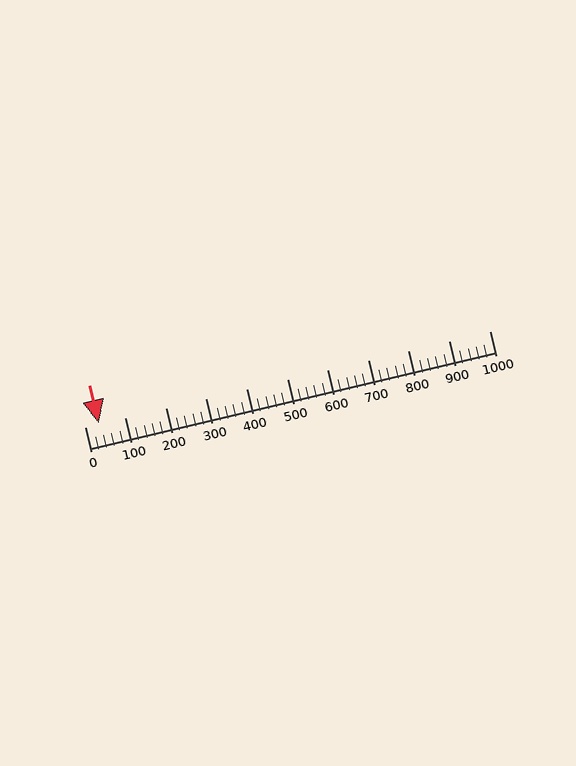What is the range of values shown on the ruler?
The ruler shows values from 0 to 1000.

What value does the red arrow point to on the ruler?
The red arrow points to approximately 35.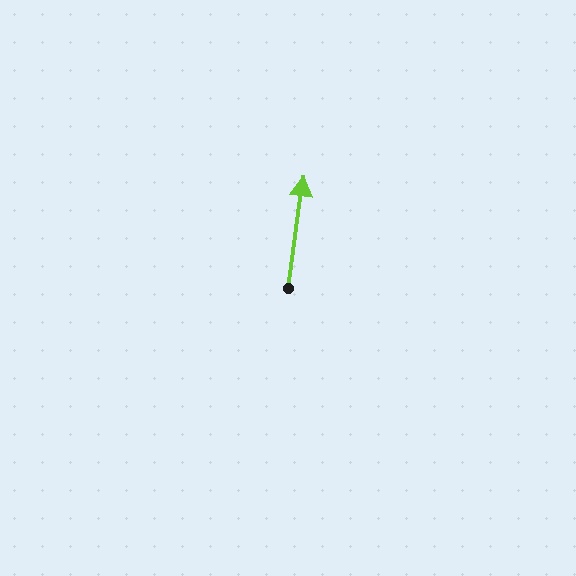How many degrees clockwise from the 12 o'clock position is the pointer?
Approximately 8 degrees.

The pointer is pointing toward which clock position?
Roughly 12 o'clock.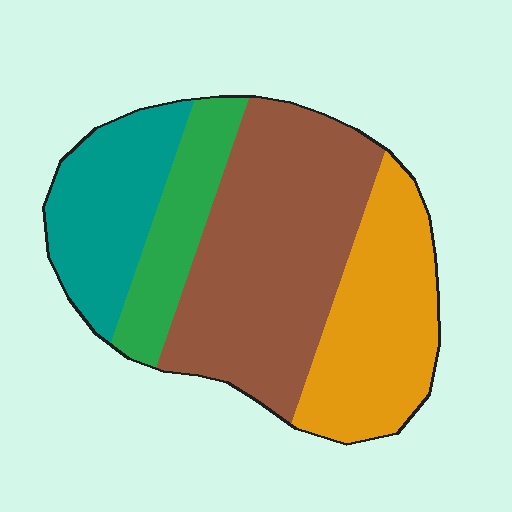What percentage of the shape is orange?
Orange covers 26% of the shape.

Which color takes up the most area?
Brown, at roughly 40%.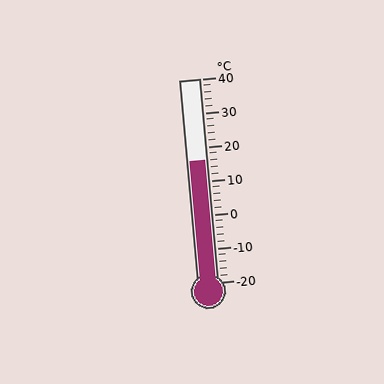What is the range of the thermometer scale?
The thermometer scale ranges from -20°C to 40°C.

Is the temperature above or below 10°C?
The temperature is above 10°C.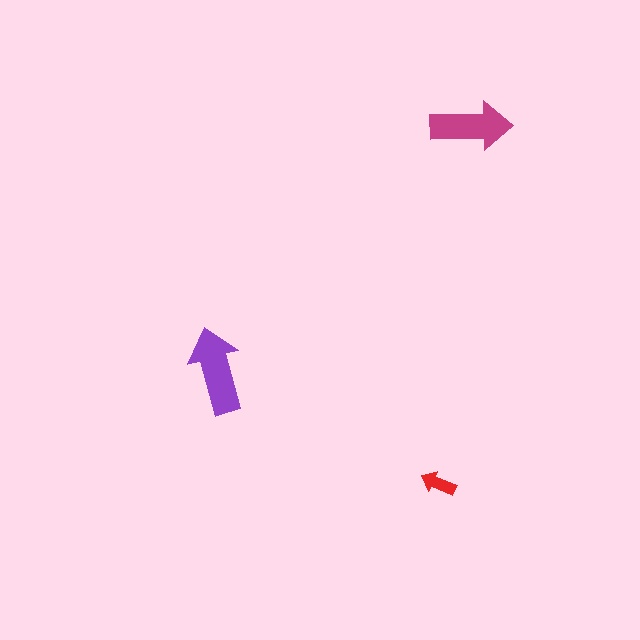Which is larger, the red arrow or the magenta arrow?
The magenta one.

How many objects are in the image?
There are 3 objects in the image.